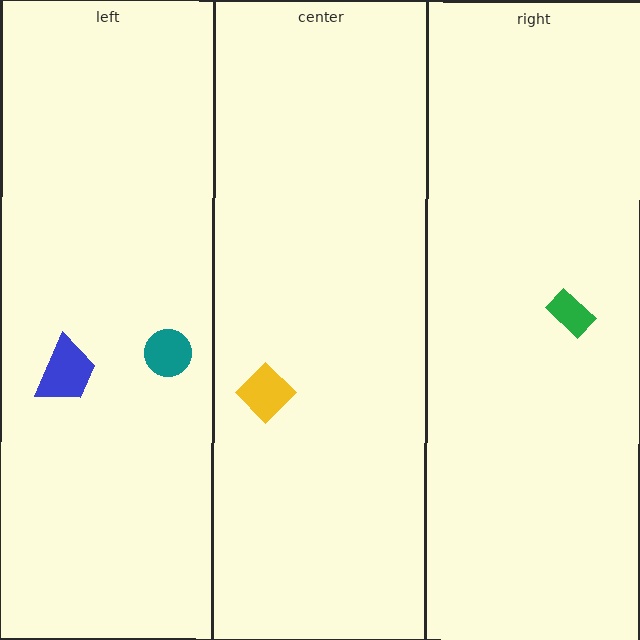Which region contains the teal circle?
The left region.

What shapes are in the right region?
The green rectangle.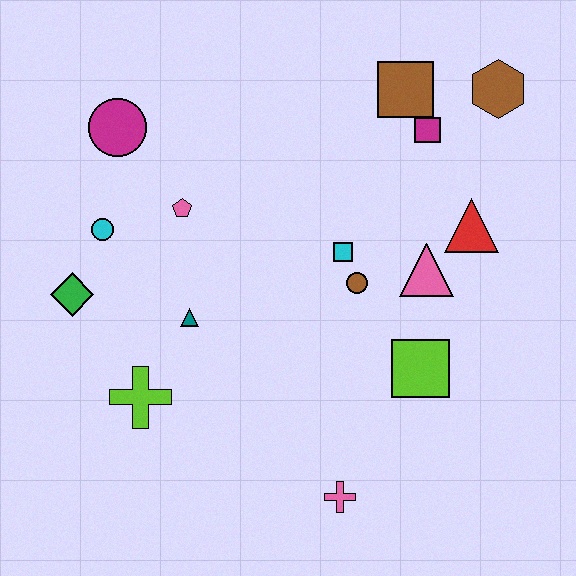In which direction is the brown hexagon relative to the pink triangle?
The brown hexagon is above the pink triangle.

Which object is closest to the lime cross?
The teal triangle is closest to the lime cross.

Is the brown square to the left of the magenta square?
Yes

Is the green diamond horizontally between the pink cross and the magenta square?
No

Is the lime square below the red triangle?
Yes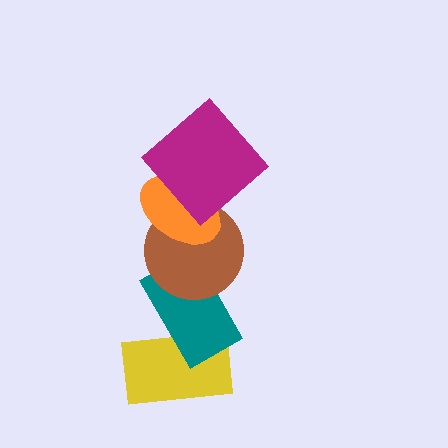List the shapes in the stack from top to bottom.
From top to bottom: the magenta diamond, the orange ellipse, the brown circle, the teal rectangle, the yellow rectangle.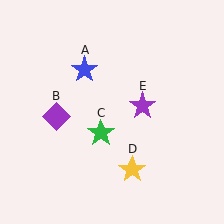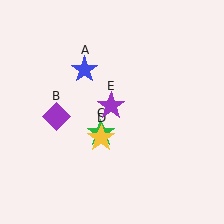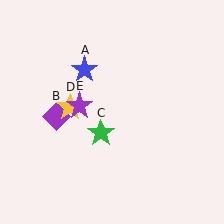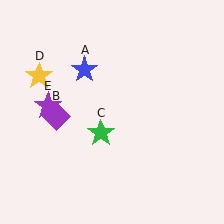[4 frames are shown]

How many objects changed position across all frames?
2 objects changed position: yellow star (object D), purple star (object E).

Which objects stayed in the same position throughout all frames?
Blue star (object A) and purple diamond (object B) and green star (object C) remained stationary.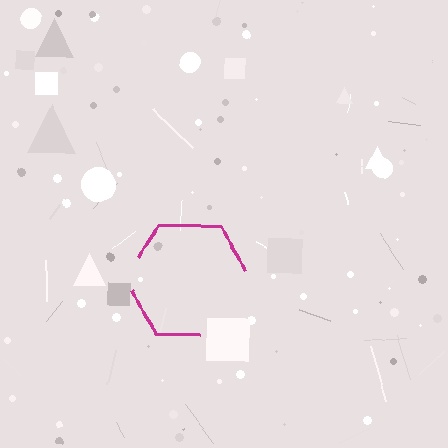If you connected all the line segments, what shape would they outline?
They would outline a hexagon.